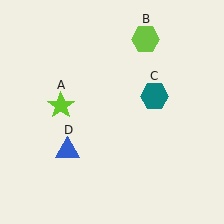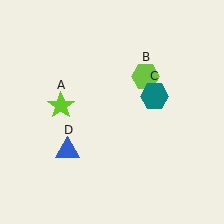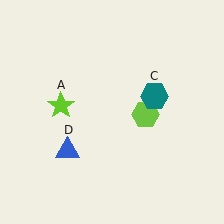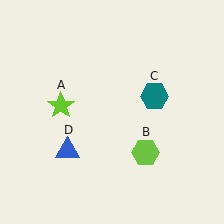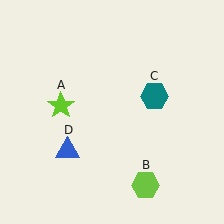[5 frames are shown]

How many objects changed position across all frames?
1 object changed position: lime hexagon (object B).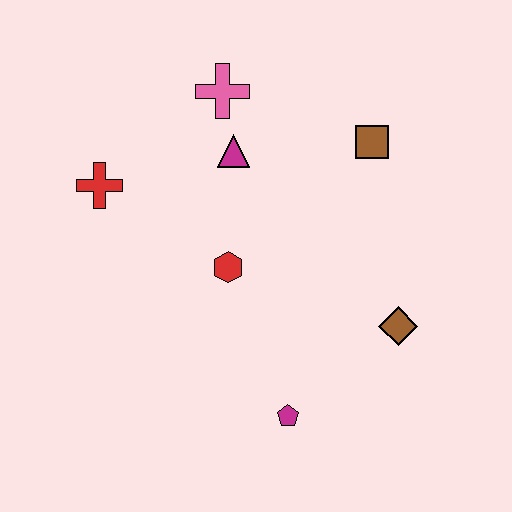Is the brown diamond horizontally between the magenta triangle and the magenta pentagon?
No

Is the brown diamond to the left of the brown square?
No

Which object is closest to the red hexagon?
The magenta triangle is closest to the red hexagon.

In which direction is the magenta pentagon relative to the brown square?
The magenta pentagon is below the brown square.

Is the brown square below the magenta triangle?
No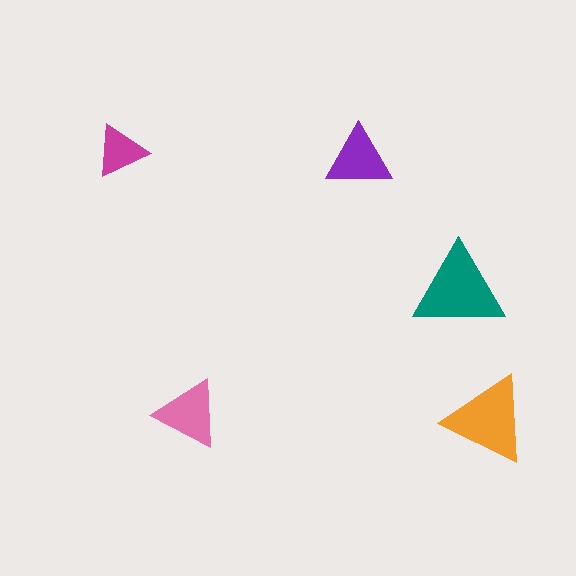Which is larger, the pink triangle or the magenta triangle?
The pink one.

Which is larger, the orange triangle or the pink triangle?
The orange one.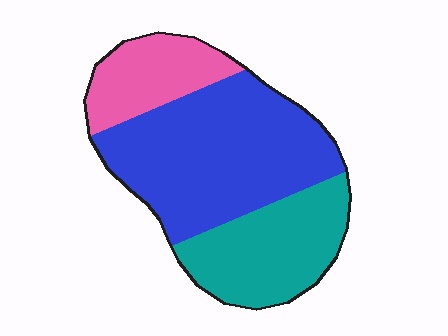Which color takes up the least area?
Pink, at roughly 20%.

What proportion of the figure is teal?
Teal takes up between a quarter and a half of the figure.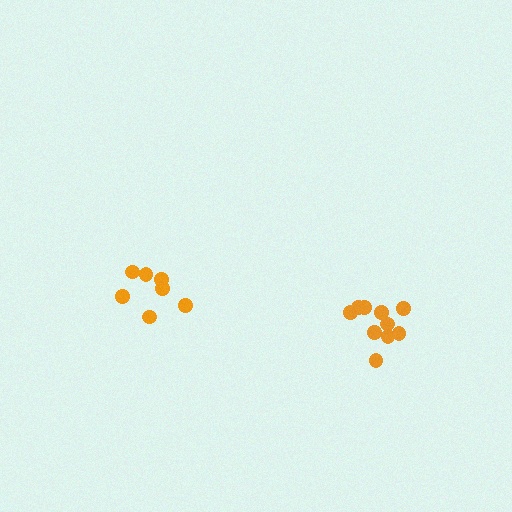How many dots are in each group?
Group 1: 7 dots, Group 2: 10 dots (17 total).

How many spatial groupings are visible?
There are 2 spatial groupings.